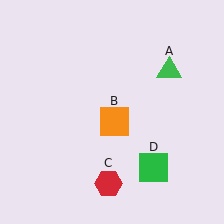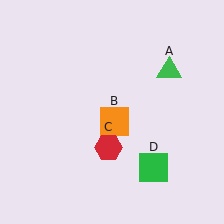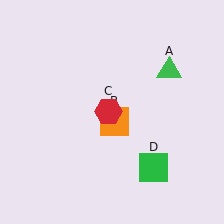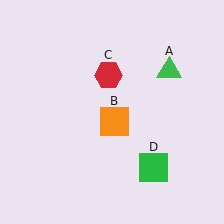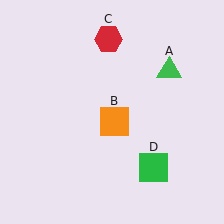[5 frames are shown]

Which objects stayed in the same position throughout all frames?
Green triangle (object A) and orange square (object B) and green square (object D) remained stationary.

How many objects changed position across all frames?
1 object changed position: red hexagon (object C).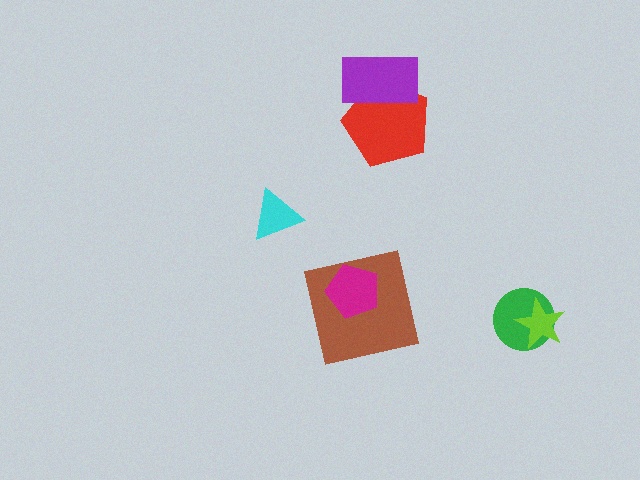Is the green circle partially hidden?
Yes, it is partially covered by another shape.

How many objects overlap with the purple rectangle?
1 object overlaps with the purple rectangle.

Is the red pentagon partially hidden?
Yes, it is partially covered by another shape.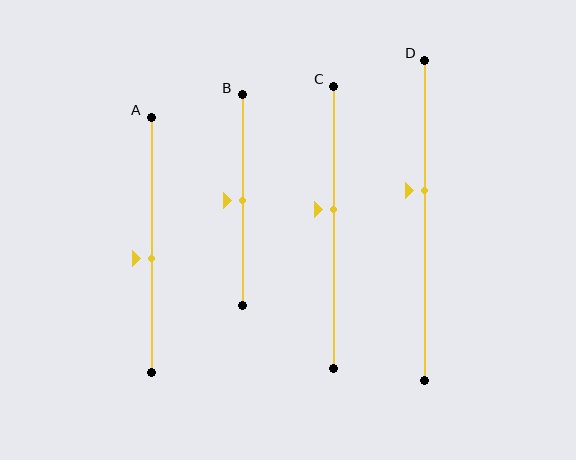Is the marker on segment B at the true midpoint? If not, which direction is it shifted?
Yes, the marker on segment B is at the true midpoint.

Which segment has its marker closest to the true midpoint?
Segment B has its marker closest to the true midpoint.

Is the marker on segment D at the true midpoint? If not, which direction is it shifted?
No, the marker on segment D is shifted upward by about 9% of the segment length.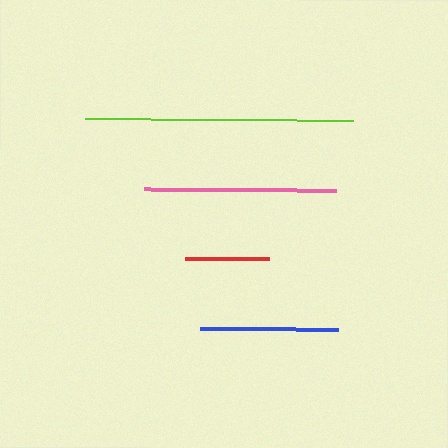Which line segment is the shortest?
The red line is the shortest at approximately 84 pixels.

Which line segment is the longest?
The lime line is the longest at approximately 268 pixels.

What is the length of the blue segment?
The blue segment is approximately 137 pixels long.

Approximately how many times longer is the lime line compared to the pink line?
The lime line is approximately 1.4 times the length of the pink line.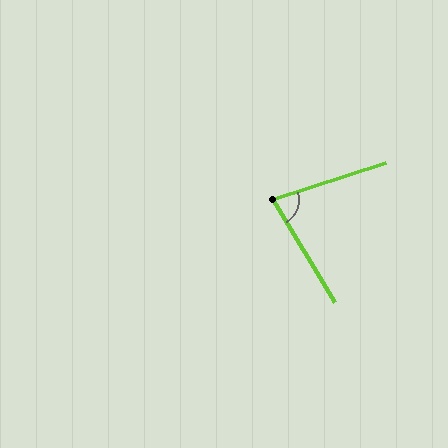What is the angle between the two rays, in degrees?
Approximately 77 degrees.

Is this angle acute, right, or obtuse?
It is acute.